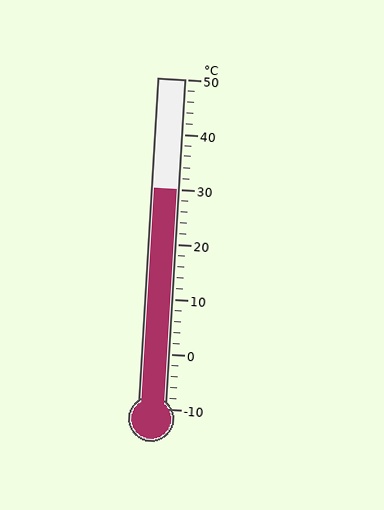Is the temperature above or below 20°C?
The temperature is above 20°C.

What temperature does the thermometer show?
The thermometer shows approximately 30°C.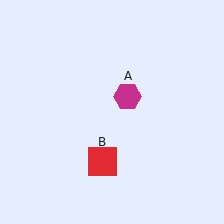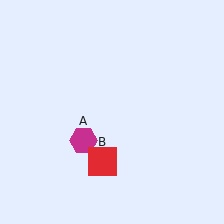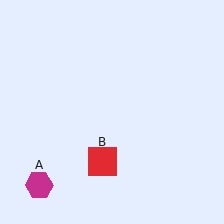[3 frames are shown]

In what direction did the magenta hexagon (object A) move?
The magenta hexagon (object A) moved down and to the left.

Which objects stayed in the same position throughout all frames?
Red square (object B) remained stationary.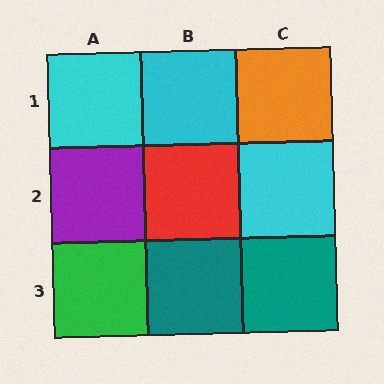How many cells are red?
1 cell is red.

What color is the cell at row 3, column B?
Teal.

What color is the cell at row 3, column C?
Teal.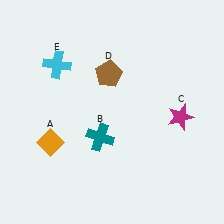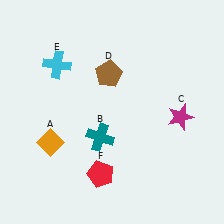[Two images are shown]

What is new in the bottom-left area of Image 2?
A red pentagon (F) was added in the bottom-left area of Image 2.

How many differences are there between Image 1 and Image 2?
There is 1 difference between the two images.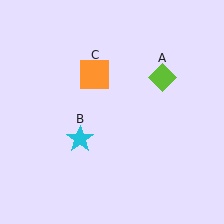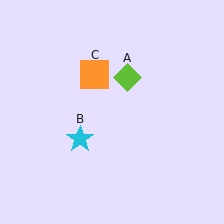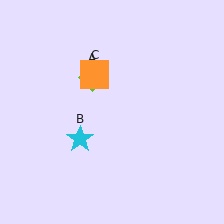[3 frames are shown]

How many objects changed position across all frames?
1 object changed position: lime diamond (object A).